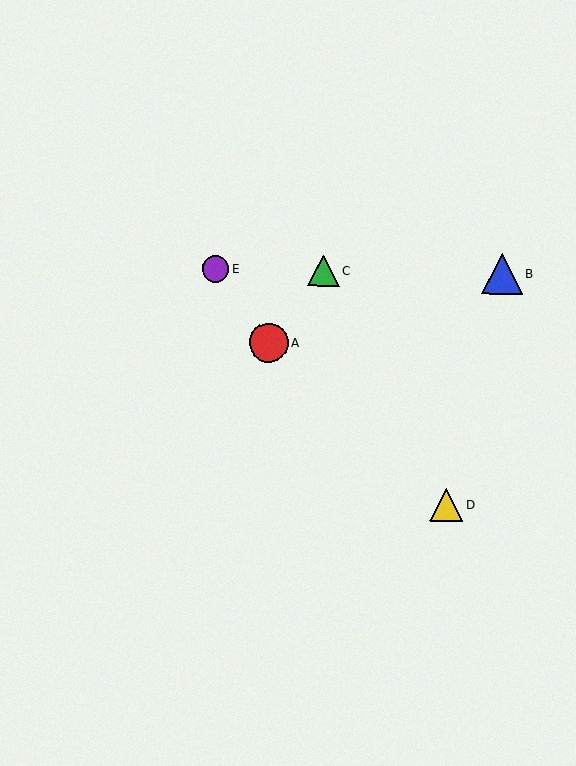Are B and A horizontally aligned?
No, B is at y≈274 and A is at y≈343.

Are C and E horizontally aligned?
Yes, both are at y≈271.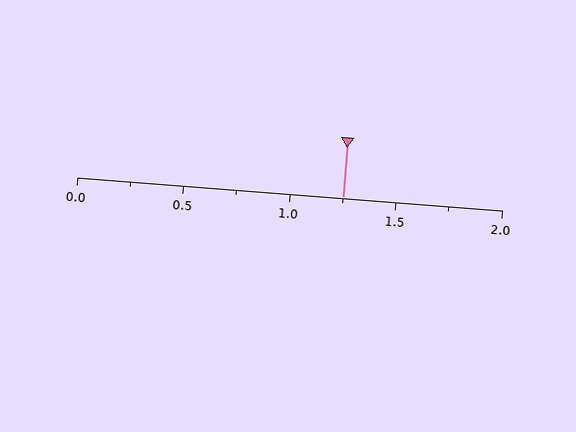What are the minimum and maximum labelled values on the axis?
The axis runs from 0.0 to 2.0.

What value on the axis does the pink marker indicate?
The marker indicates approximately 1.25.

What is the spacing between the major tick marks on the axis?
The major ticks are spaced 0.5 apart.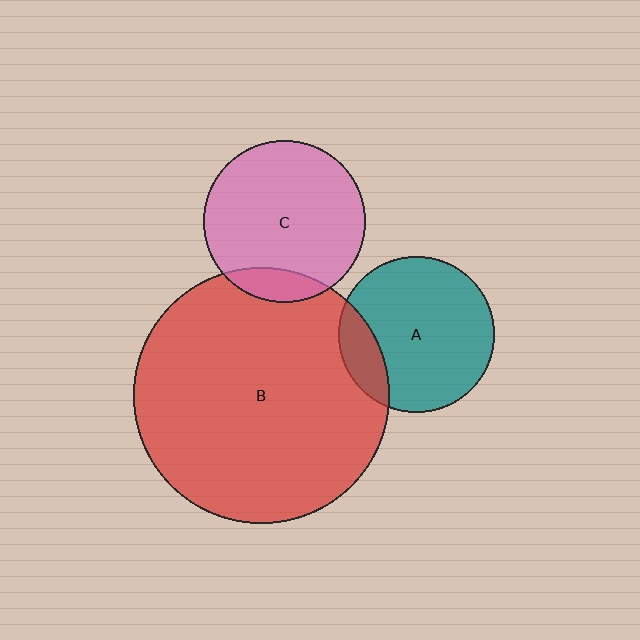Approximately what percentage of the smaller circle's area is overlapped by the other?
Approximately 15%.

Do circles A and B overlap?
Yes.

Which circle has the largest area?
Circle B (red).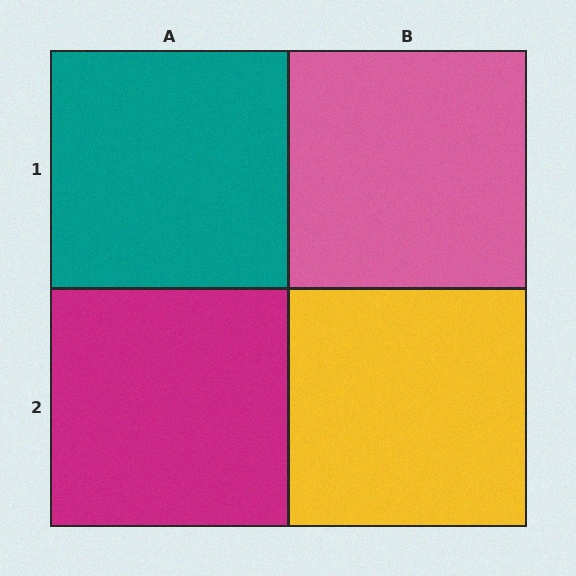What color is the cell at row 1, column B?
Pink.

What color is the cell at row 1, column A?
Teal.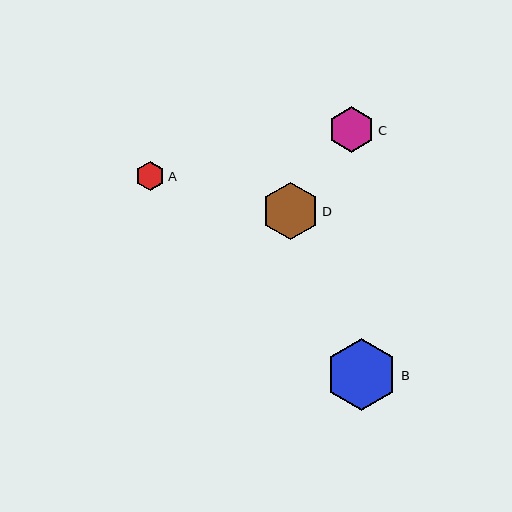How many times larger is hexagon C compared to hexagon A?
Hexagon C is approximately 1.6 times the size of hexagon A.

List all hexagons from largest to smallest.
From largest to smallest: B, D, C, A.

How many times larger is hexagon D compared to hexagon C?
Hexagon D is approximately 1.3 times the size of hexagon C.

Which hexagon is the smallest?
Hexagon A is the smallest with a size of approximately 29 pixels.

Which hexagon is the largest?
Hexagon B is the largest with a size of approximately 72 pixels.